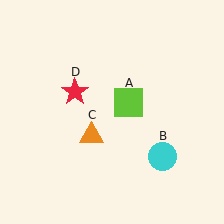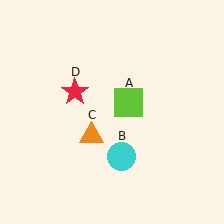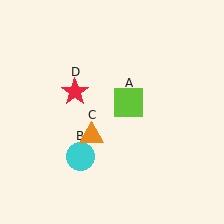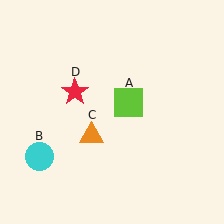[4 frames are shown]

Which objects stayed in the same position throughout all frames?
Lime square (object A) and orange triangle (object C) and red star (object D) remained stationary.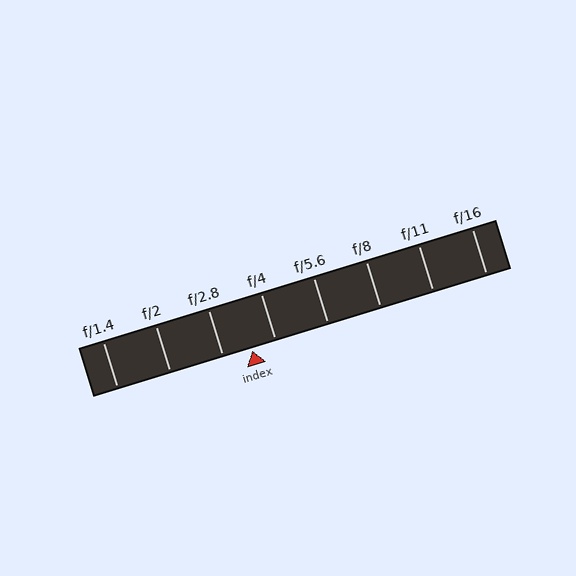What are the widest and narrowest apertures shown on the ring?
The widest aperture shown is f/1.4 and the narrowest is f/16.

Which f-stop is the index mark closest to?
The index mark is closest to f/4.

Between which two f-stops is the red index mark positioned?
The index mark is between f/2.8 and f/4.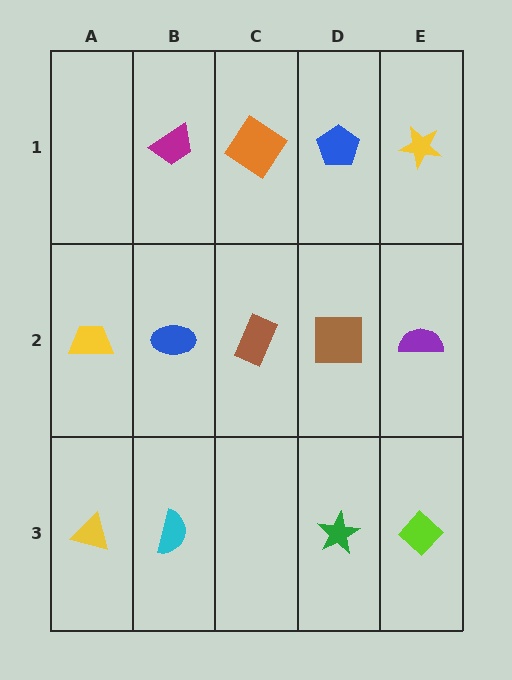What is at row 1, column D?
A blue pentagon.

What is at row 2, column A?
A yellow trapezoid.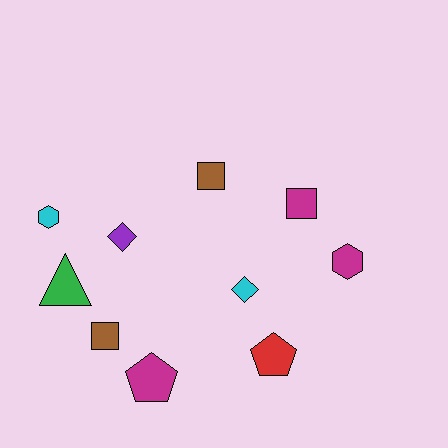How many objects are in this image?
There are 10 objects.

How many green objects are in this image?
There is 1 green object.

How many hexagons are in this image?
There are 2 hexagons.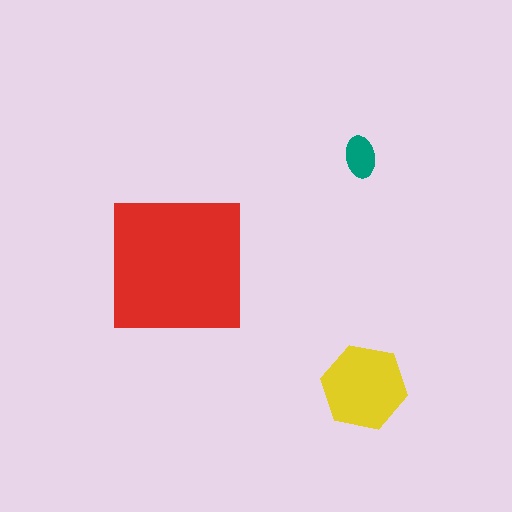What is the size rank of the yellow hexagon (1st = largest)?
2nd.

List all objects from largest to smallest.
The red square, the yellow hexagon, the teal ellipse.